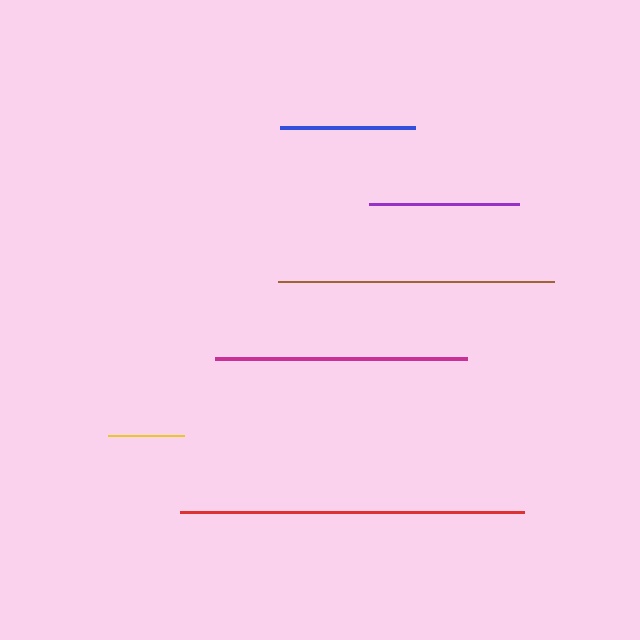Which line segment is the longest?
The red line is the longest at approximately 345 pixels.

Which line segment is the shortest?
The yellow line is the shortest at approximately 76 pixels.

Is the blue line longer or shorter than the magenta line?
The magenta line is longer than the blue line.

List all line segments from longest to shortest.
From longest to shortest: red, brown, magenta, purple, blue, yellow.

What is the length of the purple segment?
The purple segment is approximately 150 pixels long.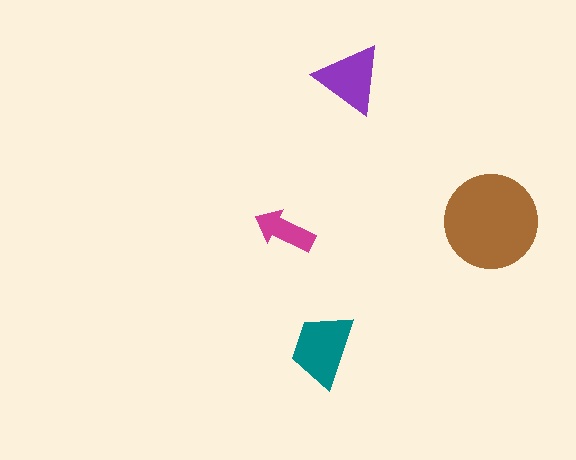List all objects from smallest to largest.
The magenta arrow, the purple triangle, the teal trapezoid, the brown circle.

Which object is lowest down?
The teal trapezoid is bottommost.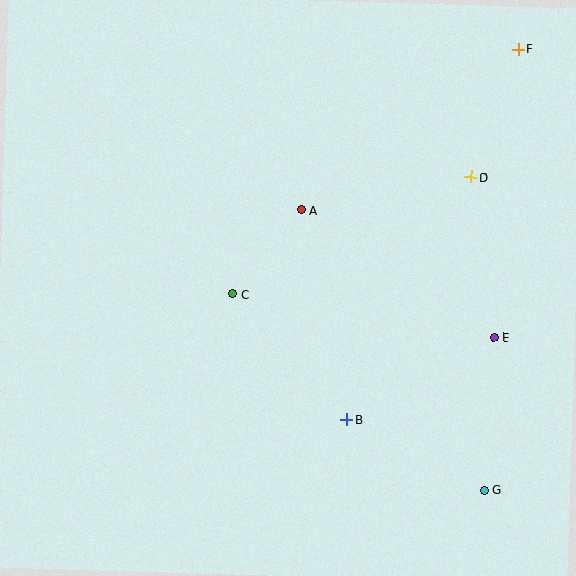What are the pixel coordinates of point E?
Point E is at (494, 338).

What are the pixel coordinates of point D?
Point D is at (471, 177).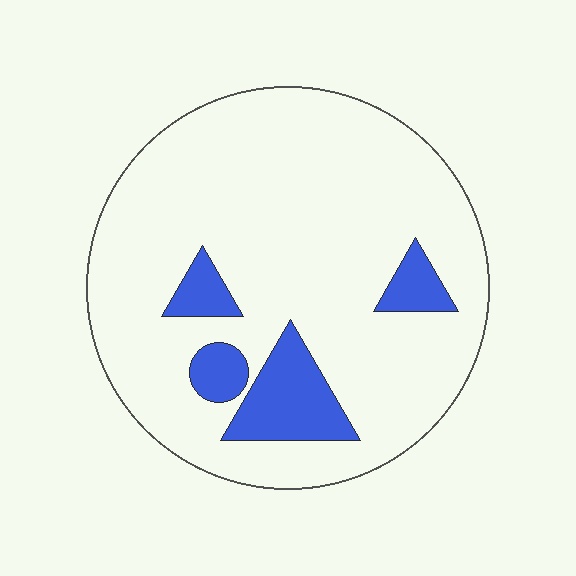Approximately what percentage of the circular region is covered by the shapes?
Approximately 15%.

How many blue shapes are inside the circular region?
4.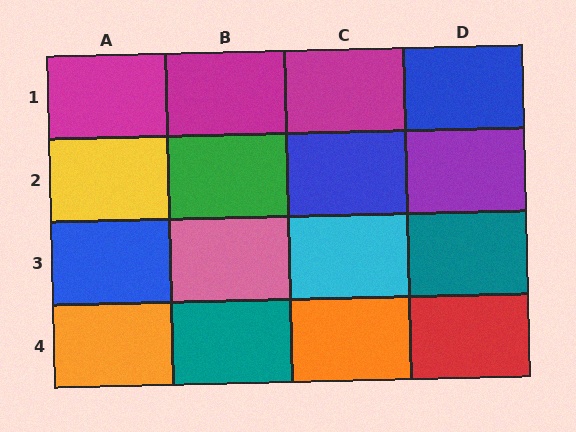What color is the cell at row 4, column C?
Orange.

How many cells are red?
1 cell is red.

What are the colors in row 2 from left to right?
Yellow, green, blue, purple.